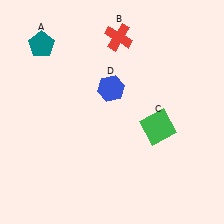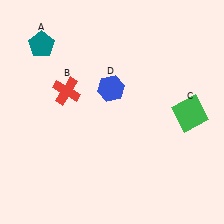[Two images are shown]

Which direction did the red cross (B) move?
The red cross (B) moved down.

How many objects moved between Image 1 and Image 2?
2 objects moved between the two images.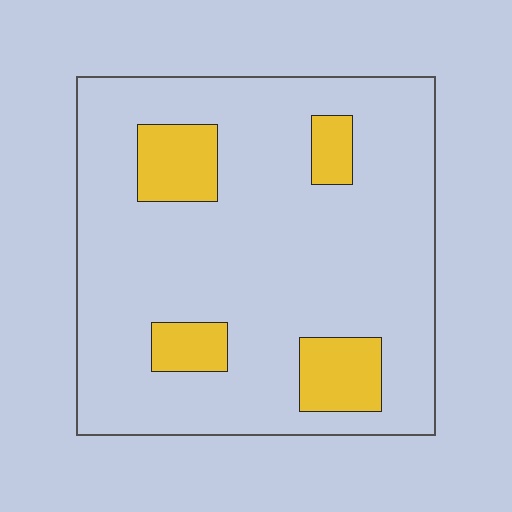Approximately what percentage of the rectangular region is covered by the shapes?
Approximately 15%.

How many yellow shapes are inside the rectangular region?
4.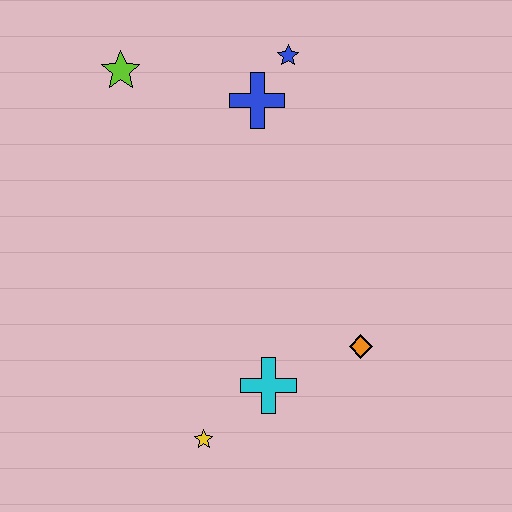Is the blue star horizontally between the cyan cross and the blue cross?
No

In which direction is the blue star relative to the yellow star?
The blue star is above the yellow star.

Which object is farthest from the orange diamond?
The lime star is farthest from the orange diamond.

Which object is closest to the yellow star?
The cyan cross is closest to the yellow star.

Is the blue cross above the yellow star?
Yes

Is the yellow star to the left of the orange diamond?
Yes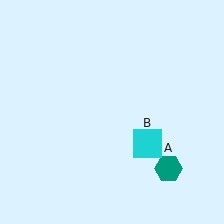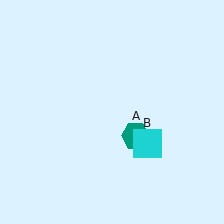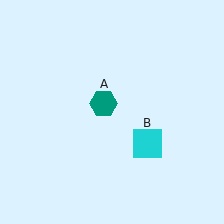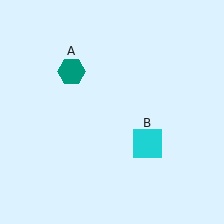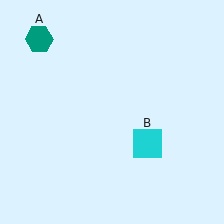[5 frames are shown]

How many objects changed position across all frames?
1 object changed position: teal hexagon (object A).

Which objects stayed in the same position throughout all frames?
Cyan square (object B) remained stationary.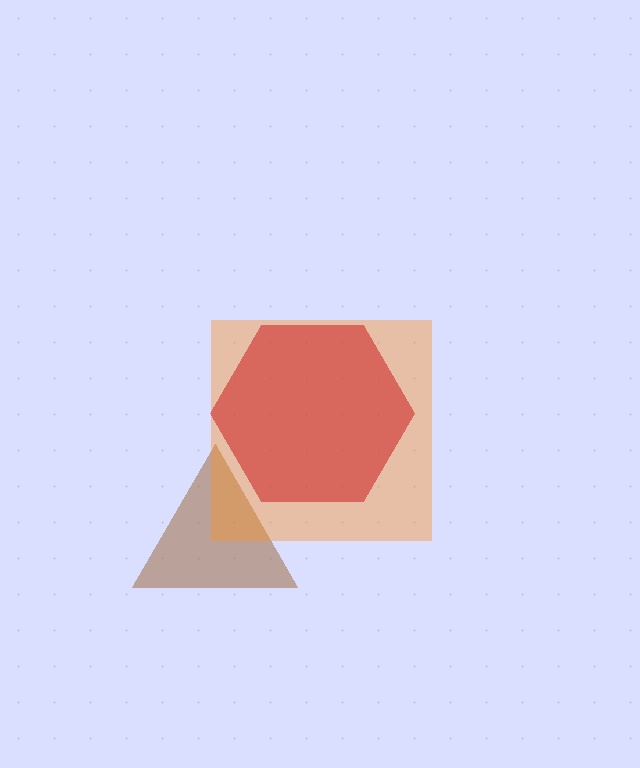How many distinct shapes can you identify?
There are 3 distinct shapes: a brown triangle, an orange square, a red hexagon.